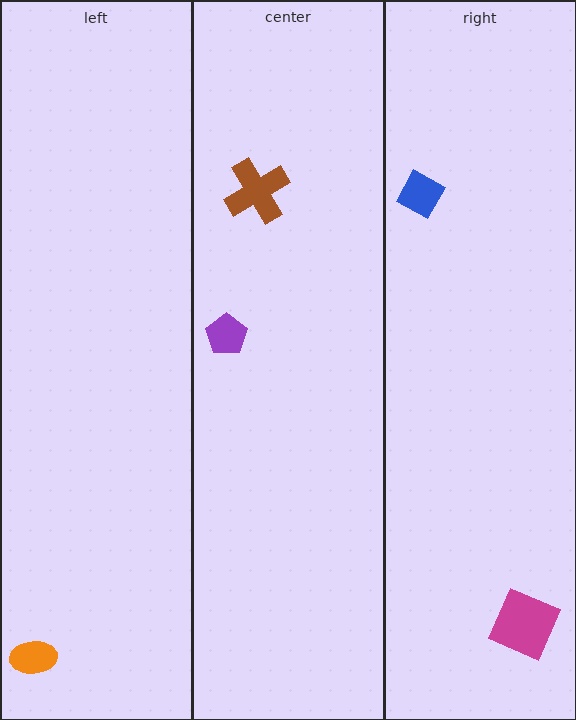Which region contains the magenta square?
The right region.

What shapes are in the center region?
The brown cross, the purple pentagon.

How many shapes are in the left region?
1.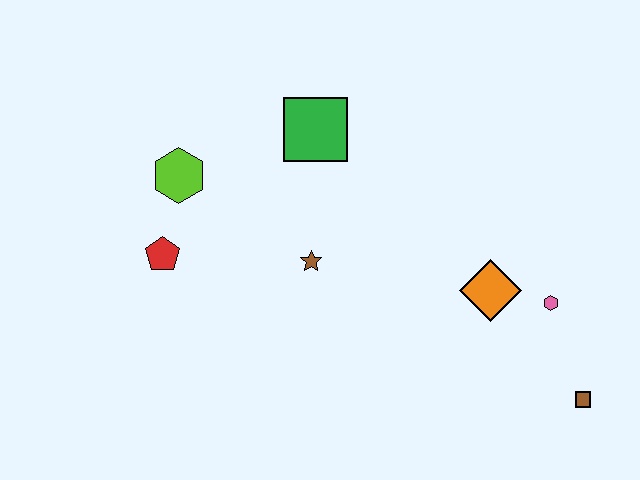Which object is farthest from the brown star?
The brown square is farthest from the brown star.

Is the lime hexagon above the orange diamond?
Yes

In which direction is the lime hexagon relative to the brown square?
The lime hexagon is to the left of the brown square.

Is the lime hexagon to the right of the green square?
No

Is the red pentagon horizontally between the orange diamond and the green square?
No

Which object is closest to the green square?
The brown star is closest to the green square.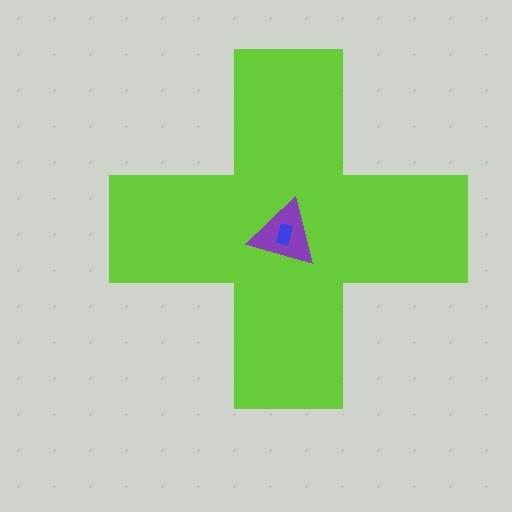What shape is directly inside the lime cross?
The purple triangle.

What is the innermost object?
The blue rectangle.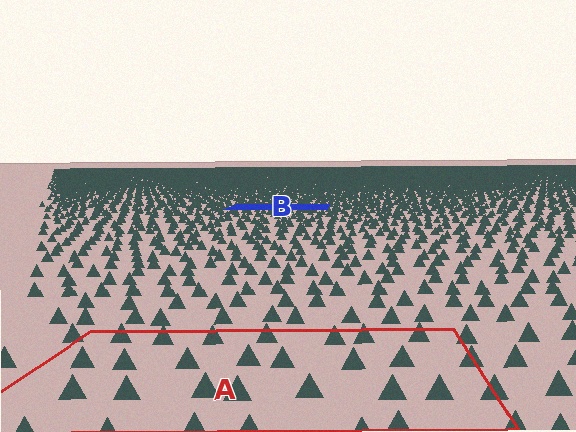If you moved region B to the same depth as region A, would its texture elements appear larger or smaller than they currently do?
They would appear larger. At a closer depth, the same texture elements are projected at a bigger on-screen size.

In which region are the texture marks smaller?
The texture marks are smaller in region B, because it is farther away.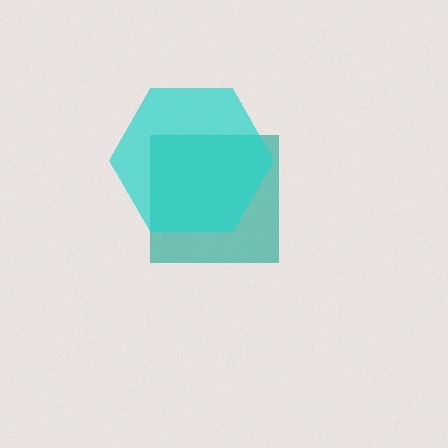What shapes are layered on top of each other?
The layered shapes are: a teal square, a cyan hexagon.